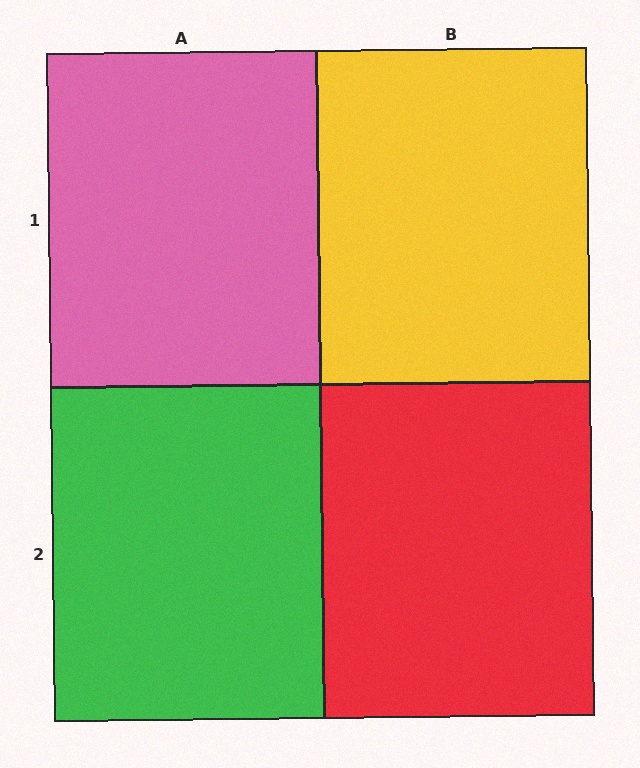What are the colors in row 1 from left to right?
Pink, yellow.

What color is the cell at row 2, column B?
Red.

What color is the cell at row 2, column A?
Green.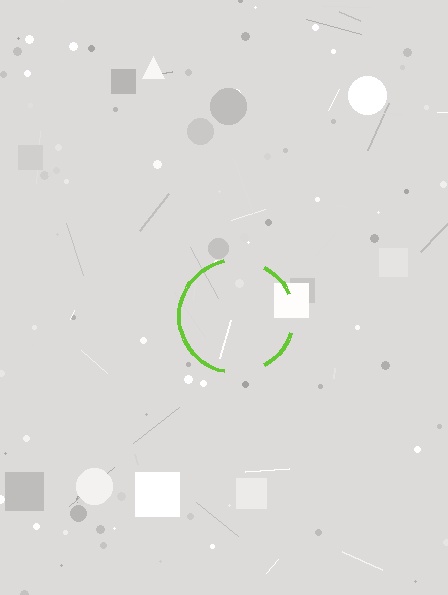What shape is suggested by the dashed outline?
The dashed outline suggests a circle.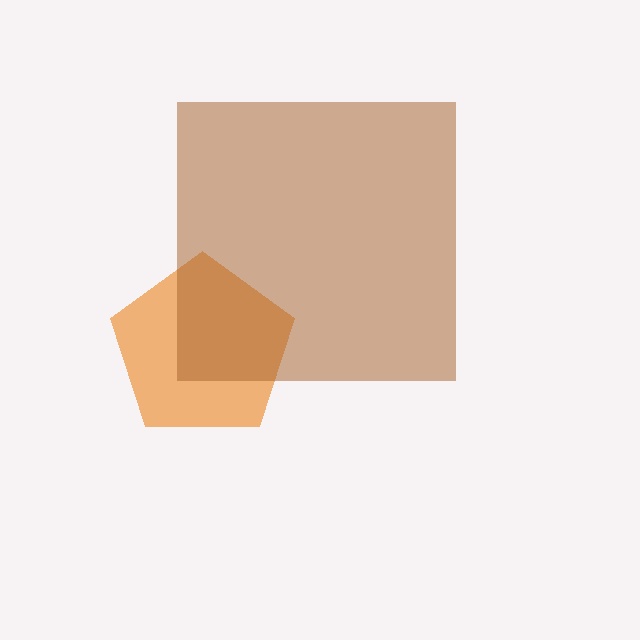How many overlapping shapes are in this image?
There are 2 overlapping shapes in the image.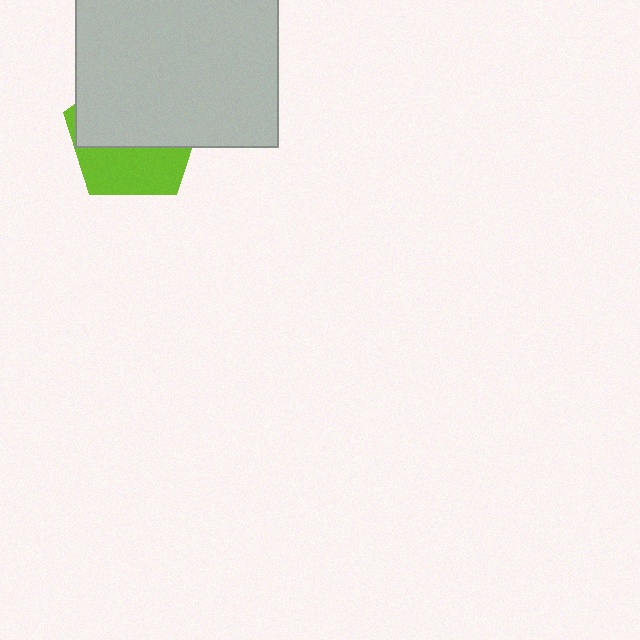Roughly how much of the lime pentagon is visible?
A small part of it is visible (roughly 40%).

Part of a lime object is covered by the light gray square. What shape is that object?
It is a pentagon.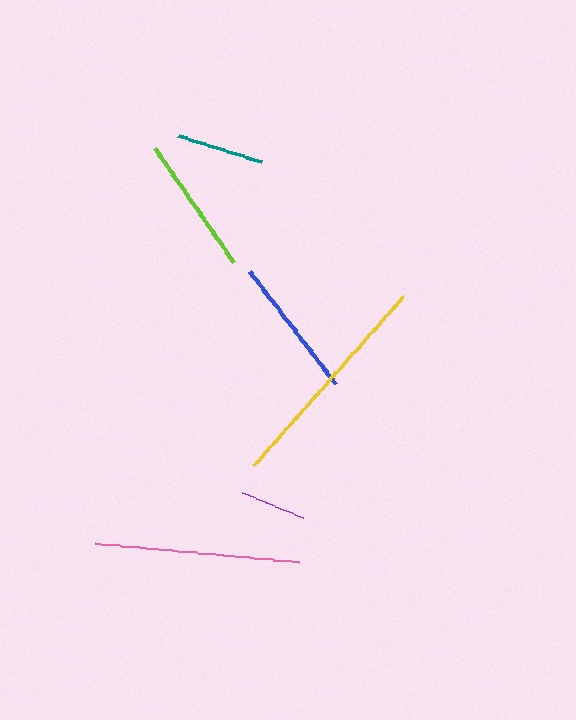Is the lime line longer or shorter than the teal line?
The lime line is longer than the teal line.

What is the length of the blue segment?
The blue segment is approximately 142 pixels long.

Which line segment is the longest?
The yellow line is the longest at approximately 226 pixels.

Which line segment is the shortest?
The purple line is the shortest at approximately 66 pixels.